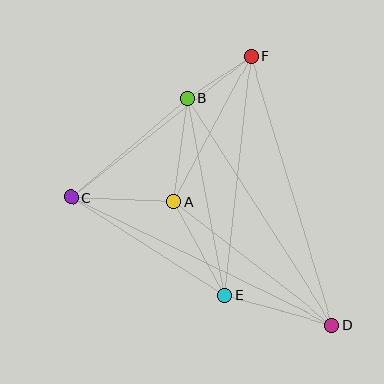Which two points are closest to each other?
Points B and F are closest to each other.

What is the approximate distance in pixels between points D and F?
The distance between D and F is approximately 280 pixels.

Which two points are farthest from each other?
Points C and D are farthest from each other.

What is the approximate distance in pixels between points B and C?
The distance between B and C is approximately 153 pixels.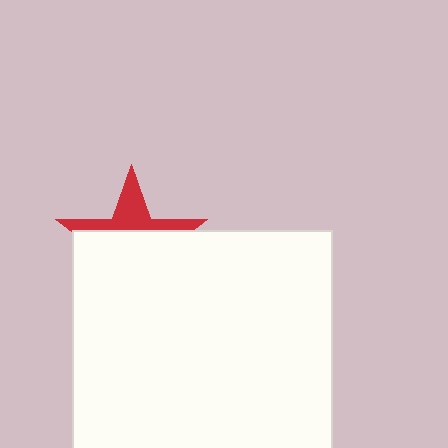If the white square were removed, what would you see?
You would see the complete red star.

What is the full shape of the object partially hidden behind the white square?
The partially hidden object is a red star.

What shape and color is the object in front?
The object in front is a white square.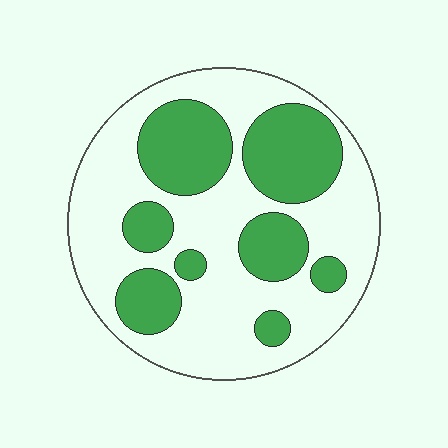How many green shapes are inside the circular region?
8.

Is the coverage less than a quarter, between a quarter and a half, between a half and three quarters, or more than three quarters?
Between a quarter and a half.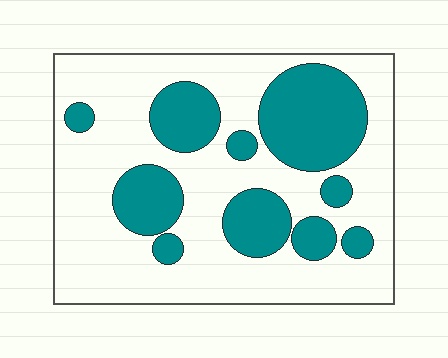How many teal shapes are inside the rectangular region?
10.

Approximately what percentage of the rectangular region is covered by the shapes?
Approximately 30%.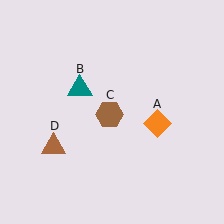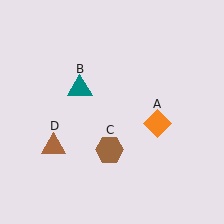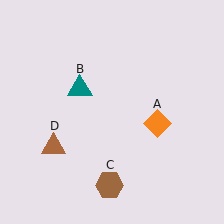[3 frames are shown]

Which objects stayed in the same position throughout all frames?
Orange diamond (object A) and teal triangle (object B) and brown triangle (object D) remained stationary.